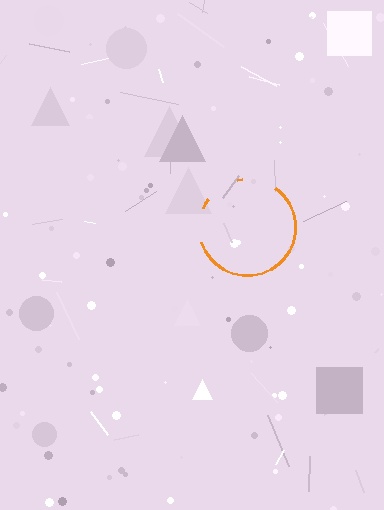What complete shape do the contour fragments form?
The contour fragments form a circle.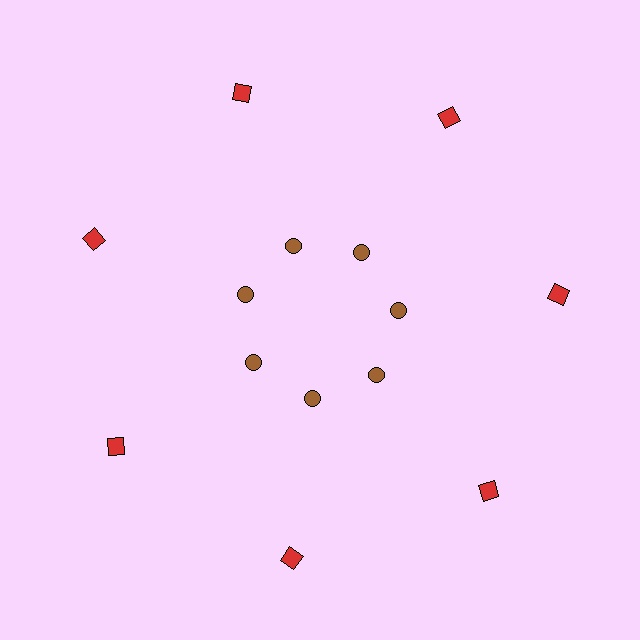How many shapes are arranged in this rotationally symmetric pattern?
There are 14 shapes, arranged in 7 groups of 2.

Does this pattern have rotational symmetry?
Yes, this pattern has 7-fold rotational symmetry. It looks the same after rotating 51 degrees around the center.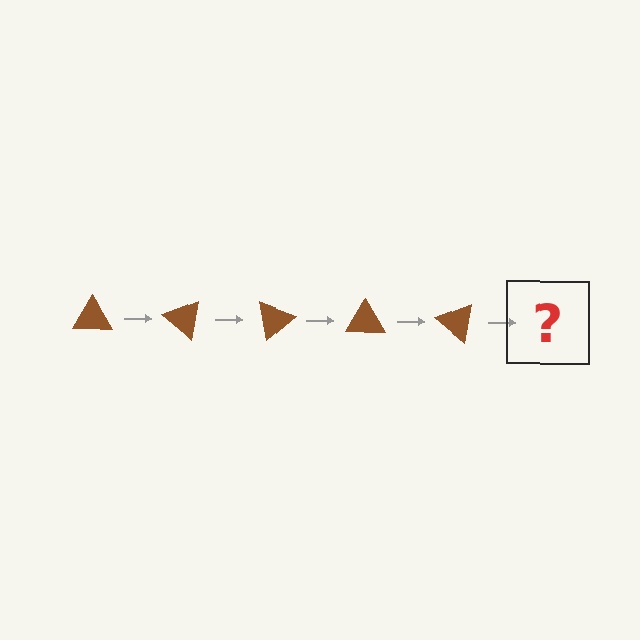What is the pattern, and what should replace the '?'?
The pattern is that the triangle rotates 40 degrees each step. The '?' should be a brown triangle rotated 200 degrees.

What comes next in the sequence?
The next element should be a brown triangle rotated 200 degrees.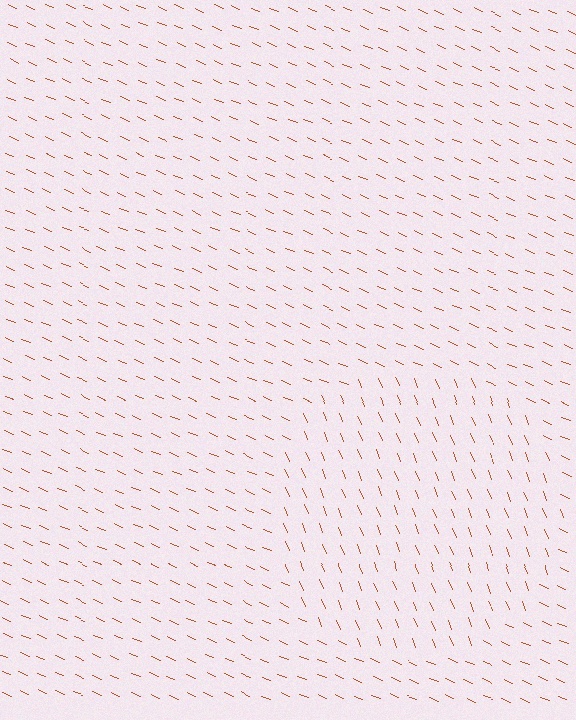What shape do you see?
I see a circle.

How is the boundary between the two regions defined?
The boundary is defined purely by a change in line orientation (approximately 45 degrees difference). All lines are the same color and thickness.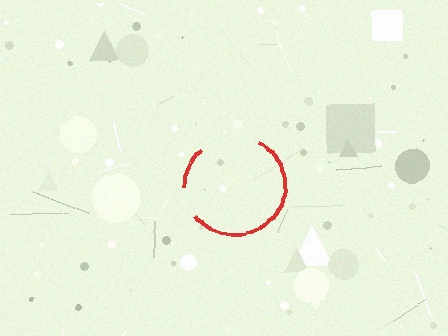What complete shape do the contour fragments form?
The contour fragments form a circle.